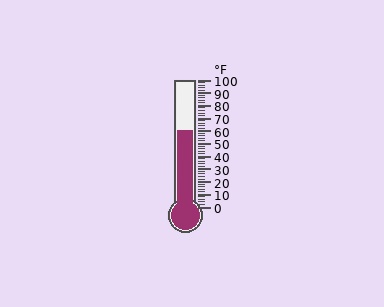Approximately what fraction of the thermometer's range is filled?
The thermometer is filled to approximately 60% of its range.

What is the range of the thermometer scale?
The thermometer scale ranges from 0°F to 100°F.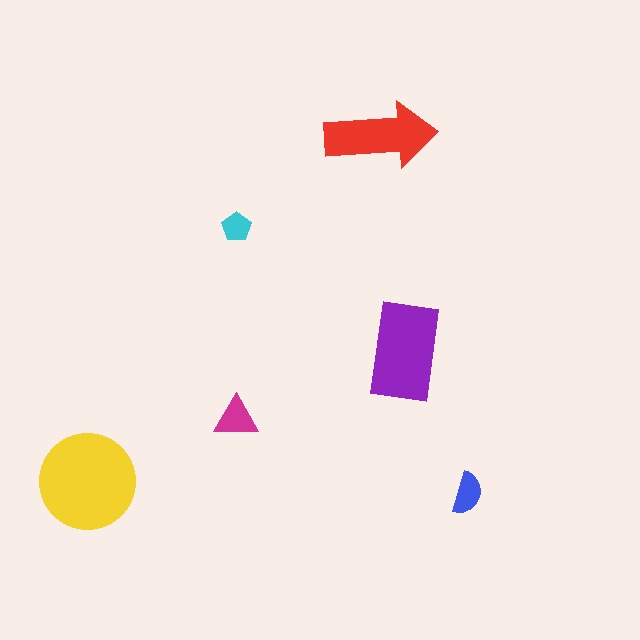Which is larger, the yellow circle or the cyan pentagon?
The yellow circle.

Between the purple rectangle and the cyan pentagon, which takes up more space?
The purple rectangle.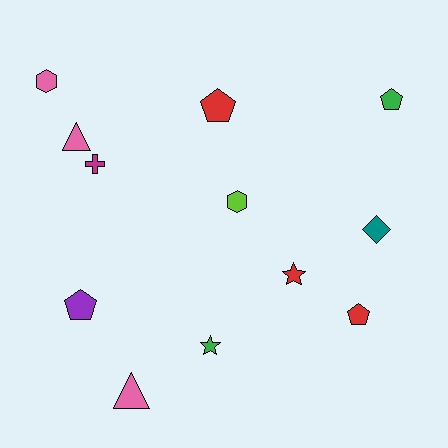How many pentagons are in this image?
There are 4 pentagons.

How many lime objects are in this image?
There is 1 lime object.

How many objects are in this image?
There are 12 objects.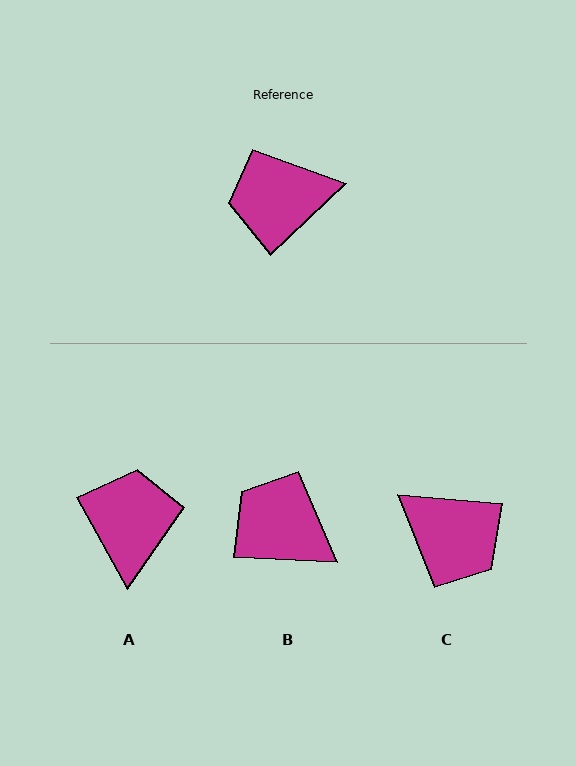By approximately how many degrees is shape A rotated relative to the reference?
Approximately 105 degrees clockwise.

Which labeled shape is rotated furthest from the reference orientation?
C, about 132 degrees away.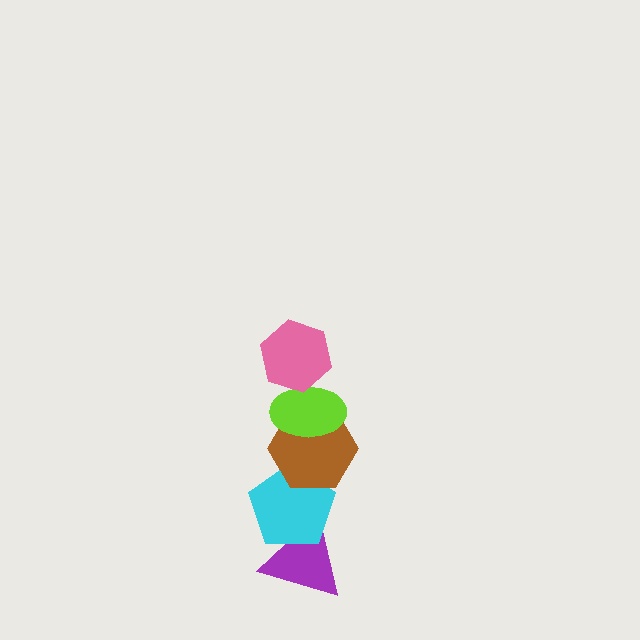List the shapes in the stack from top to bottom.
From top to bottom: the pink hexagon, the lime ellipse, the brown hexagon, the cyan pentagon, the purple triangle.